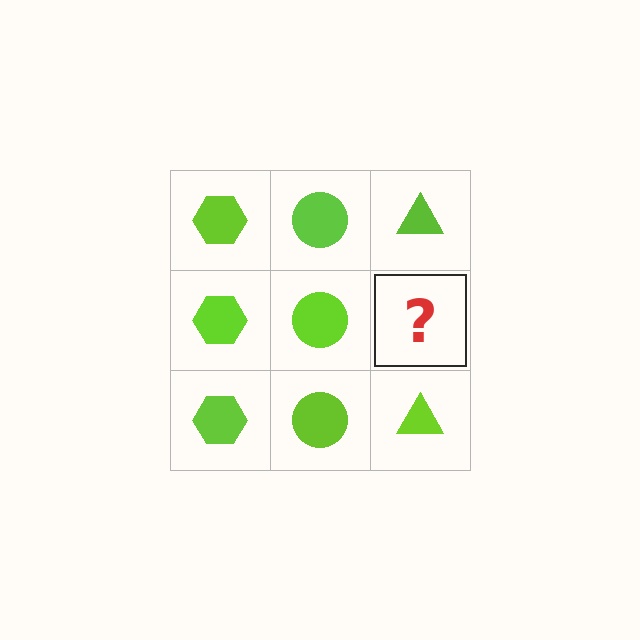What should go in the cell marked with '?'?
The missing cell should contain a lime triangle.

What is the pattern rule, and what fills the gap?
The rule is that each column has a consistent shape. The gap should be filled with a lime triangle.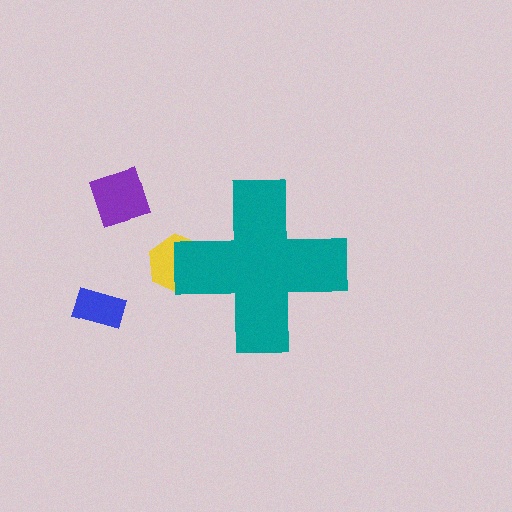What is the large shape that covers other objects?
A teal cross.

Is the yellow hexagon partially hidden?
Yes, the yellow hexagon is partially hidden behind the teal cross.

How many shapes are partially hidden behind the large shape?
1 shape is partially hidden.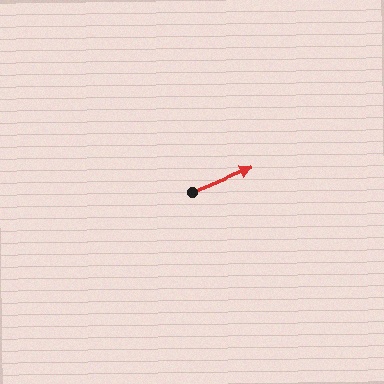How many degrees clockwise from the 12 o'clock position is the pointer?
Approximately 68 degrees.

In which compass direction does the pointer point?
East.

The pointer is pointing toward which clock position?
Roughly 2 o'clock.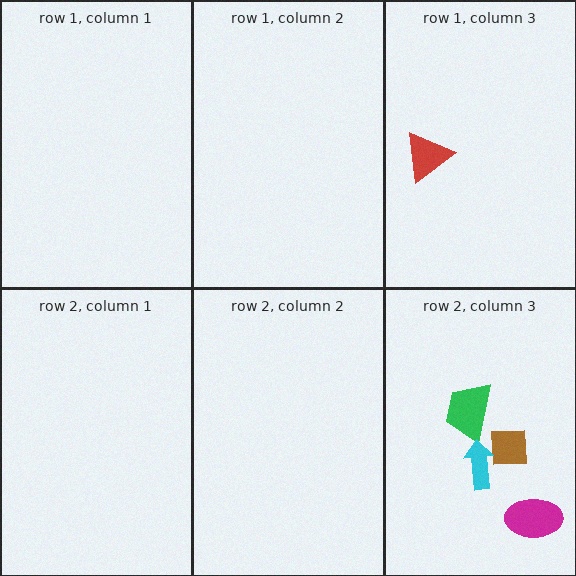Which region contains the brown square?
The row 2, column 3 region.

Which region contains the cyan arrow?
The row 2, column 3 region.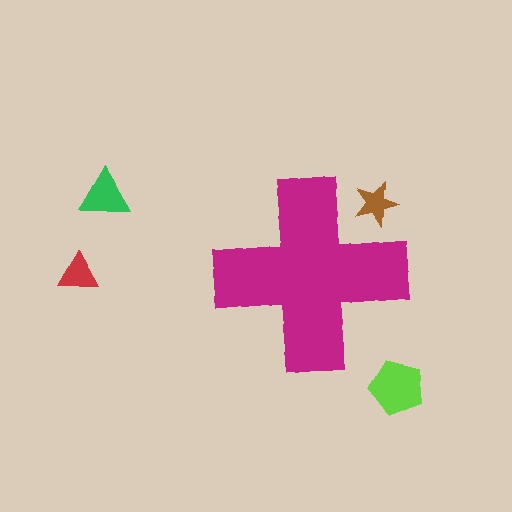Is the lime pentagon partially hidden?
No, the lime pentagon is fully visible.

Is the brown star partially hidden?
Yes, the brown star is partially hidden behind the magenta cross.